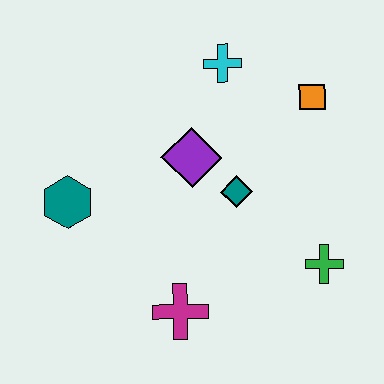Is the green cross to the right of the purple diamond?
Yes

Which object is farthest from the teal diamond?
The teal hexagon is farthest from the teal diamond.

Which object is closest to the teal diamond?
The purple diamond is closest to the teal diamond.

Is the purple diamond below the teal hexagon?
No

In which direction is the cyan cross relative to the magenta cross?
The cyan cross is above the magenta cross.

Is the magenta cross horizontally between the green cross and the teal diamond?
No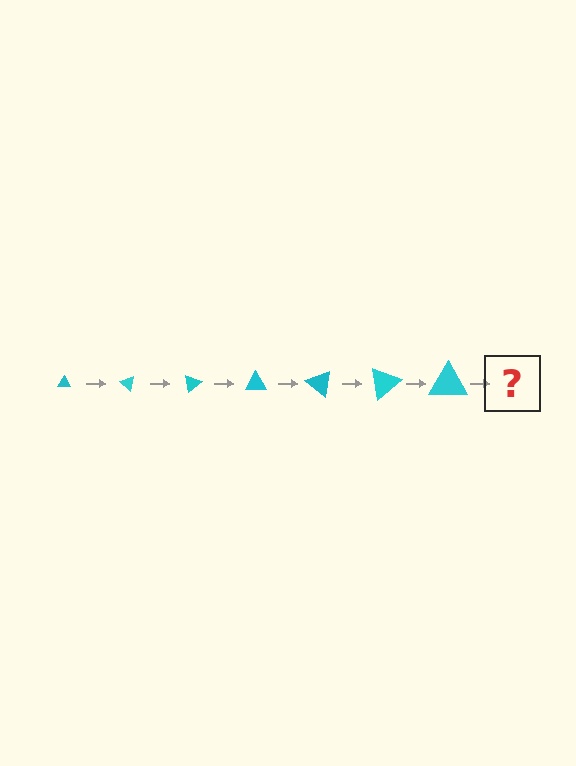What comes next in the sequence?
The next element should be a triangle, larger than the previous one and rotated 280 degrees from the start.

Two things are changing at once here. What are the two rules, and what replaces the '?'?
The two rules are that the triangle grows larger each step and it rotates 40 degrees each step. The '?' should be a triangle, larger than the previous one and rotated 280 degrees from the start.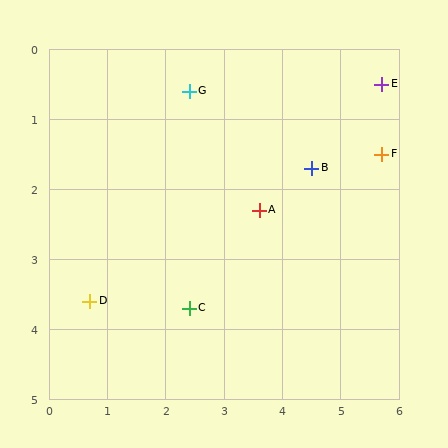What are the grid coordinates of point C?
Point C is at approximately (2.4, 3.7).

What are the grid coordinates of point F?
Point F is at approximately (5.7, 1.5).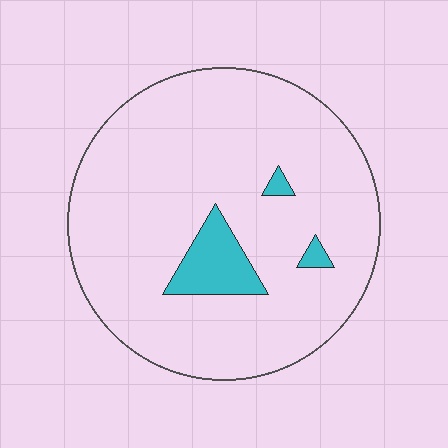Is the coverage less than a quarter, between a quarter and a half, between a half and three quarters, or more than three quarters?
Less than a quarter.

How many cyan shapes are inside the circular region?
3.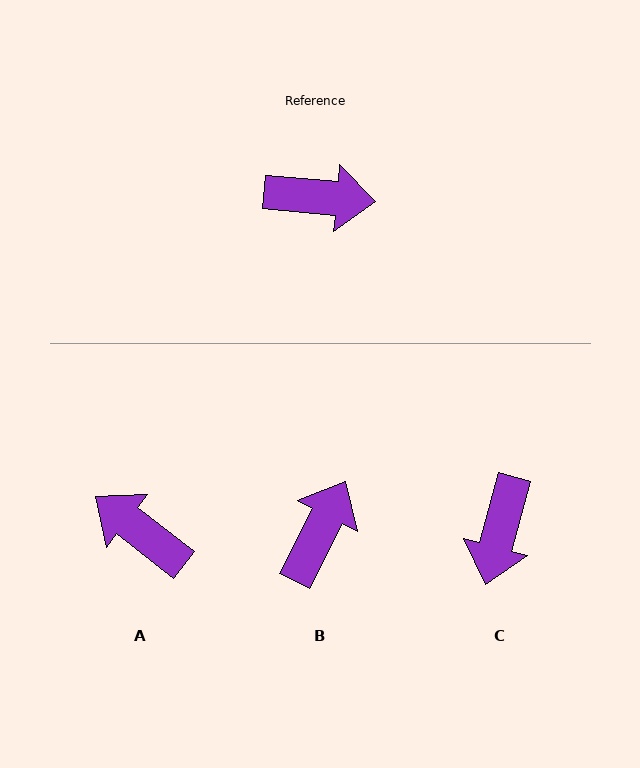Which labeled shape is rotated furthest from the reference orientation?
A, about 147 degrees away.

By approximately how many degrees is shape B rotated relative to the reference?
Approximately 68 degrees counter-clockwise.